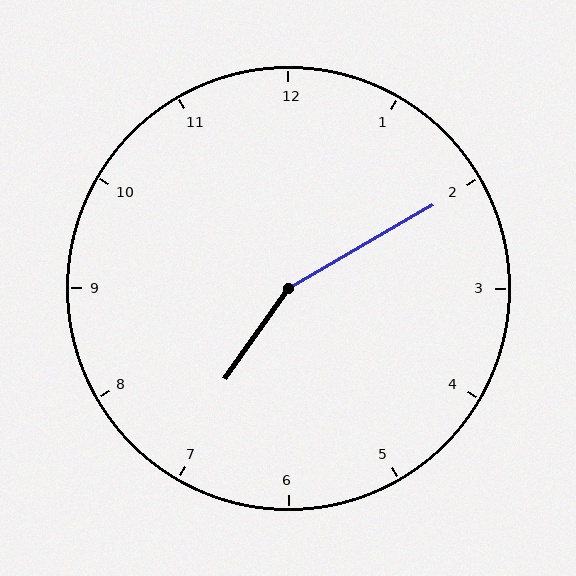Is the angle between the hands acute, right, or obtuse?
It is obtuse.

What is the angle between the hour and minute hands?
Approximately 155 degrees.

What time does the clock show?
7:10.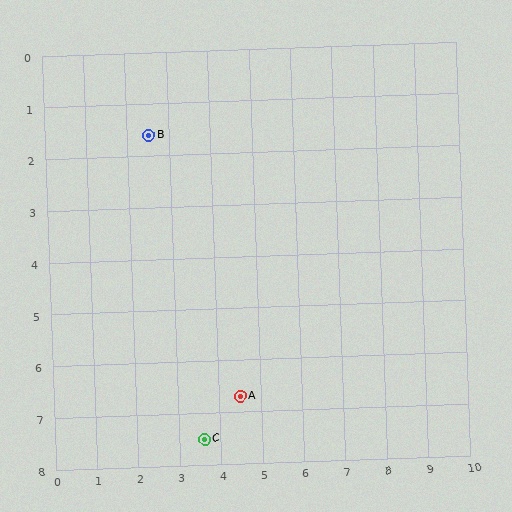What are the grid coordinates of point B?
Point B is at approximately (2.5, 1.6).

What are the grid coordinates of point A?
Point A is at approximately (4.5, 6.7).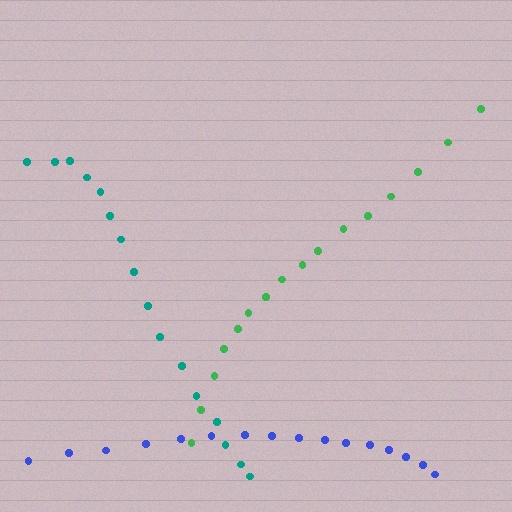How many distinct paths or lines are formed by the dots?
There are 3 distinct paths.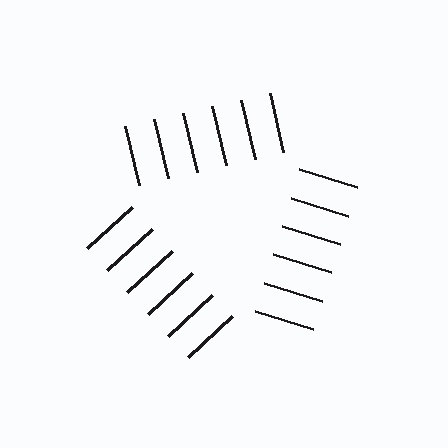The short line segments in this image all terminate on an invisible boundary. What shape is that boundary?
An illusory triangle — the line segments terminate on its edges but no continuous stroke is drawn.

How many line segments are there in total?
18 — 6 along each of the 3 edges.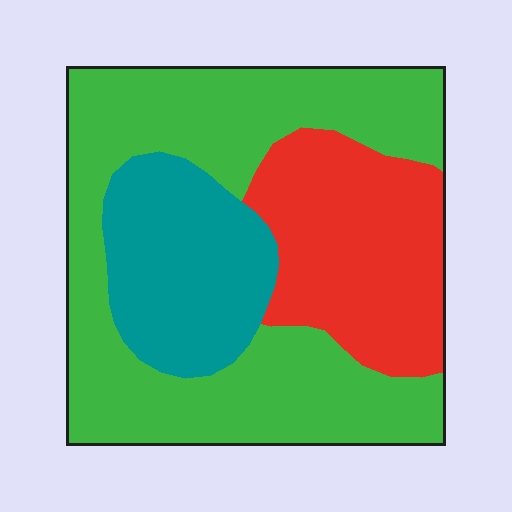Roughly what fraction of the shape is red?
Red takes up between a quarter and a half of the shape.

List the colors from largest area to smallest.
From largest to smallest: green, red, teal.